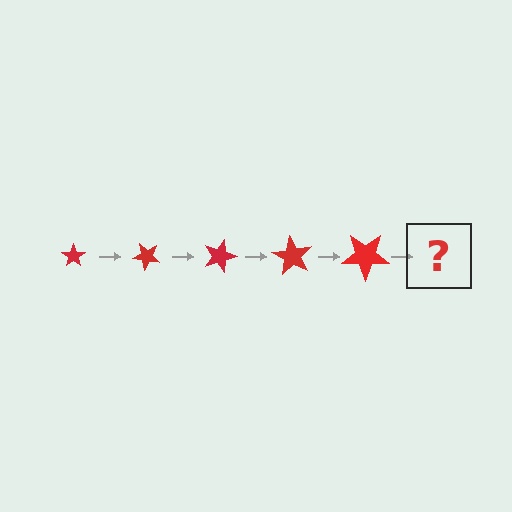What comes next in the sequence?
The next element should be a star, larger than the previous one and rotated 225 degrees from the start.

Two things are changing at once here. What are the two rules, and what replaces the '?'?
The two rules are that the star grows larger each step and it rotates 45 degrees each step. The '?' should be a star, larger than the previous one and rotated 225 degrees from the start.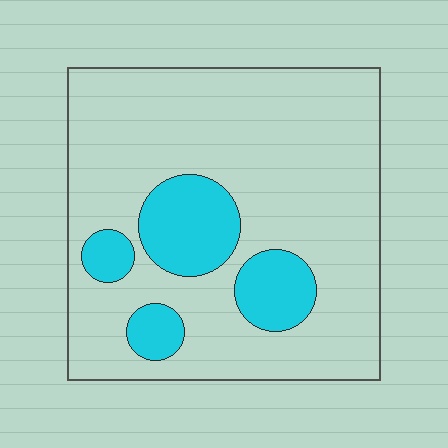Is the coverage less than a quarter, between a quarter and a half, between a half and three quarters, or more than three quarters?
Less than a quarter.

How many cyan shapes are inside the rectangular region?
4.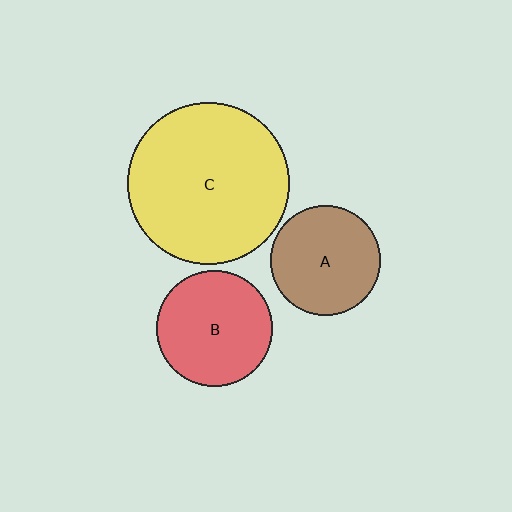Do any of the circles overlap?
No, none of the circles overlap.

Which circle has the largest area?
Circle C (yellow).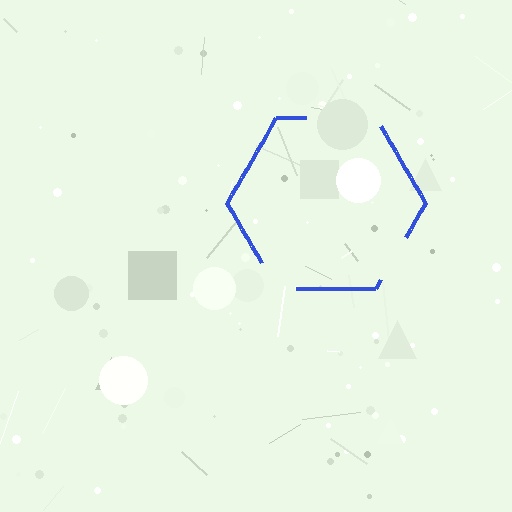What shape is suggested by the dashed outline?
The dashed outline suggests a hexagon.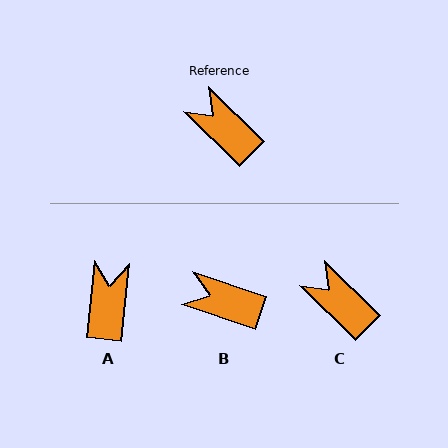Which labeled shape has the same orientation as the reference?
C.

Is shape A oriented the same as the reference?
No, it is off by about 51 degrees.